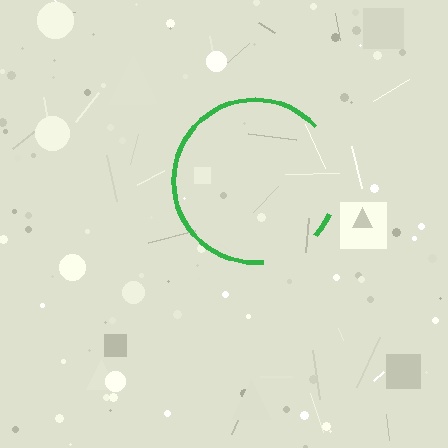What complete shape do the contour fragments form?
The contour fragments form a circle.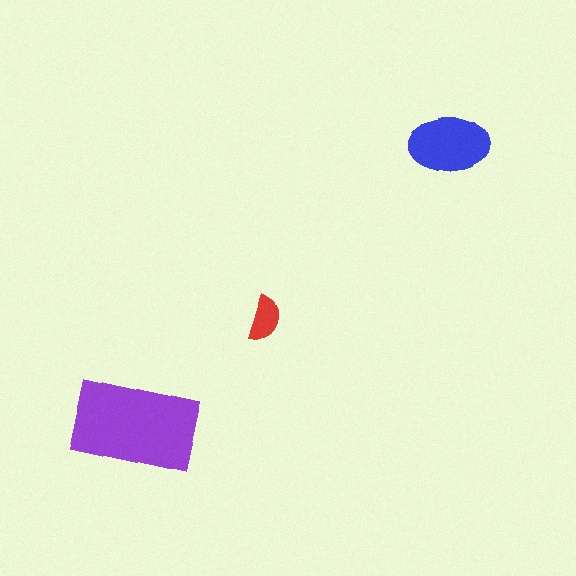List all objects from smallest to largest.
The red semicircle, the blue ellipse, the purple rectangle.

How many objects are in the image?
There are 3 objects in the image.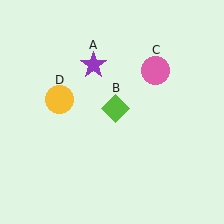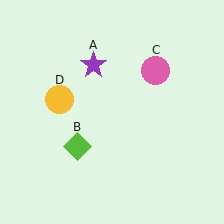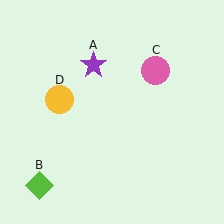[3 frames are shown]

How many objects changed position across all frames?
1 object changed position: lime diamond (object B).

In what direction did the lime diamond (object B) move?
The lime diamond (object B) moved down and to the left.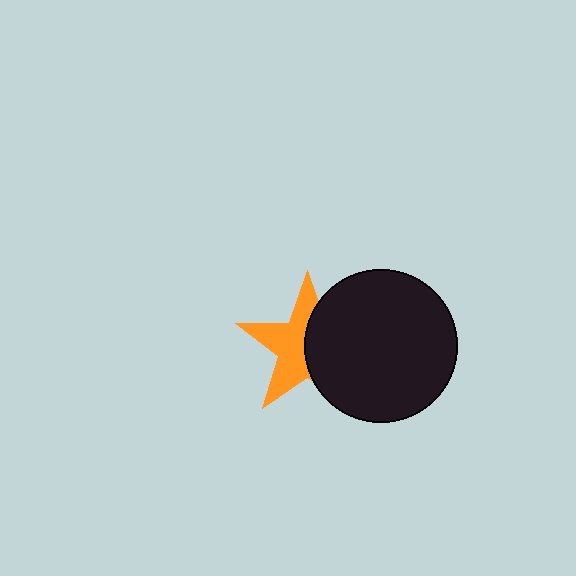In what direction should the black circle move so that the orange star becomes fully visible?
The black circle should move right. That is the shortest direction to clear the overlap and leave the orange star fully visible.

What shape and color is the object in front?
The object in front is a black circle.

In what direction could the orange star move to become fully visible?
The orange star could move left. That would shift it out from behind the black circle entirely.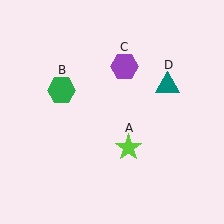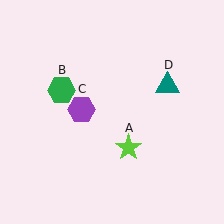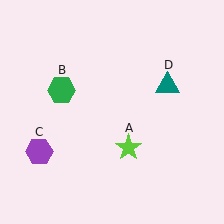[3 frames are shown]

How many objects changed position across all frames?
1 object changed position: purple hexagon (object C).